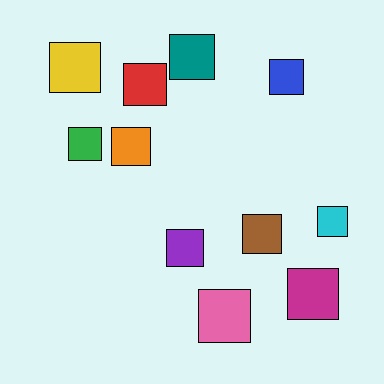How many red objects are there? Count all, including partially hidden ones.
There is 1 red object.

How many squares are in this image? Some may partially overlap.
There are 11 squares.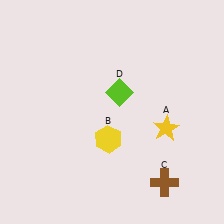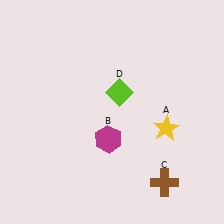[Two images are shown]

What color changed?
The hexagon (B) changed from yellow in Image 1 to magenta in Image 2.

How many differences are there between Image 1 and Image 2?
There is 1 difference between the two images.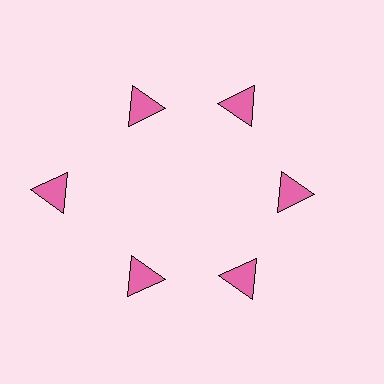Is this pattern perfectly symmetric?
No. The 6 pink triangles are arranged in a ring, but one element near the 9 o'clock position is pushed outward from the center, breaking the 6-fold rotational symmetry.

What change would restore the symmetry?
The symmetry would be restored by moving it inward, back onto the ring so that all 6 triangles sit at equal angles and equal distance from the center.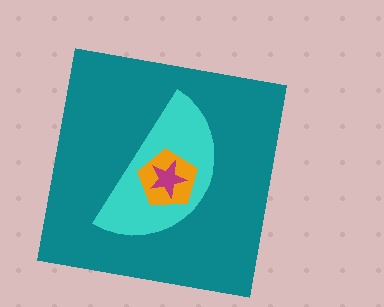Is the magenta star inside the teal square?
Yes.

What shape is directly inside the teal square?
The cyan semicircle.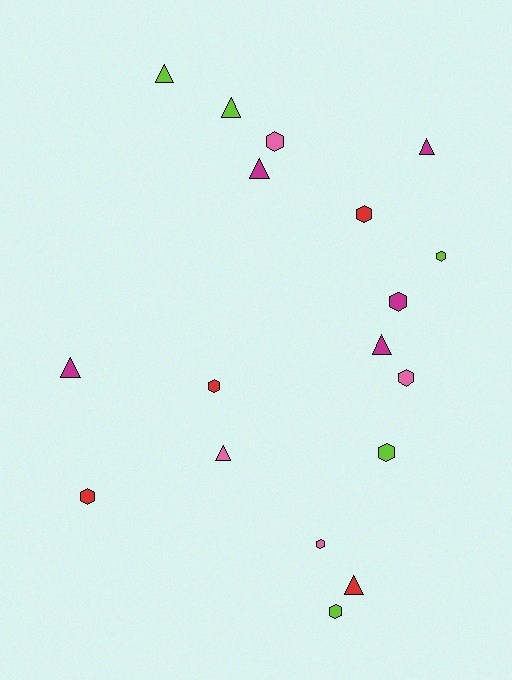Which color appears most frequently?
Lime, with 5 objects.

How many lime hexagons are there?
There are 3 lime hexagons.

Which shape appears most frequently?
Hexagon, with 10 objects.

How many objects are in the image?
There are 18 objects.